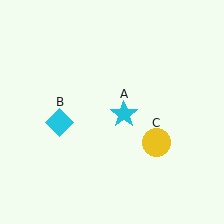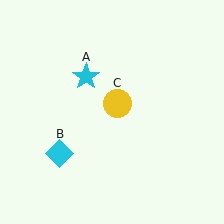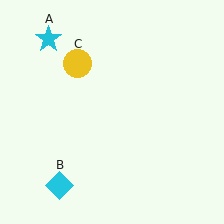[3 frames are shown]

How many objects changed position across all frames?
3 objects changed position: cyan star (object A), cyan diamond (object B), yellow circle (object C).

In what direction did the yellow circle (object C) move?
The yellow circle (object C) moved up and to the left.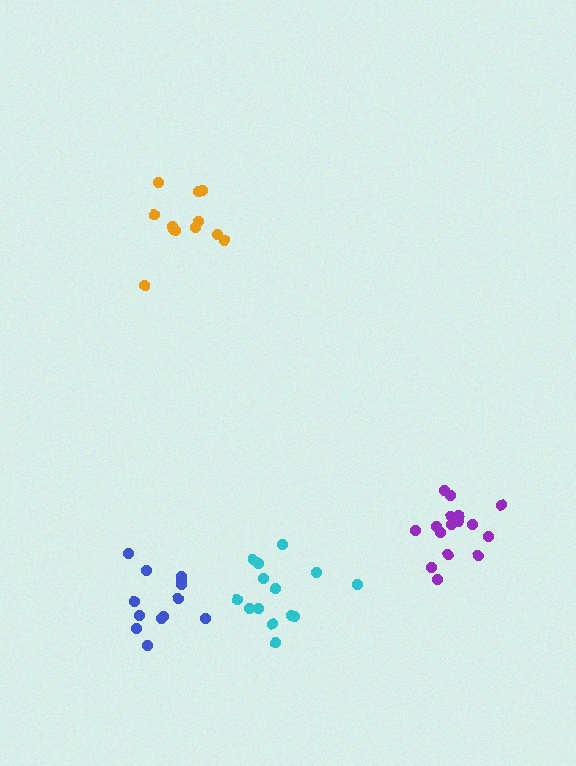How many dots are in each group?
Group 1: 12 dots, Group 2: 13 dots, Group 3: 16 dots, Group 4: 14 dots (55 total).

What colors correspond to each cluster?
The clusters are colored: orange, blue, purple, cyan.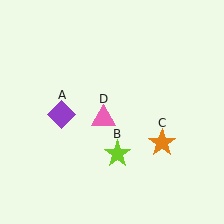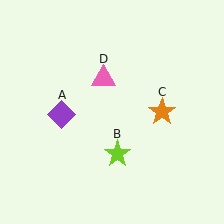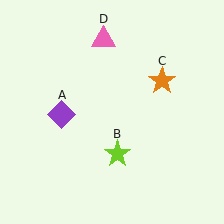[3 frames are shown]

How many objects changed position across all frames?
2 objects changed position: orange star (object C), pink triangle (object D).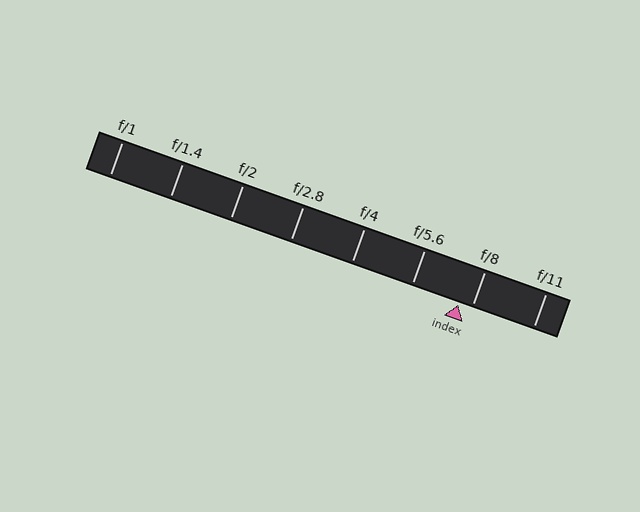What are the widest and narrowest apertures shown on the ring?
The widest aperture shown is f/1 and the narrowest is f/11.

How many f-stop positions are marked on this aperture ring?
There are 8 f-stop positions marked.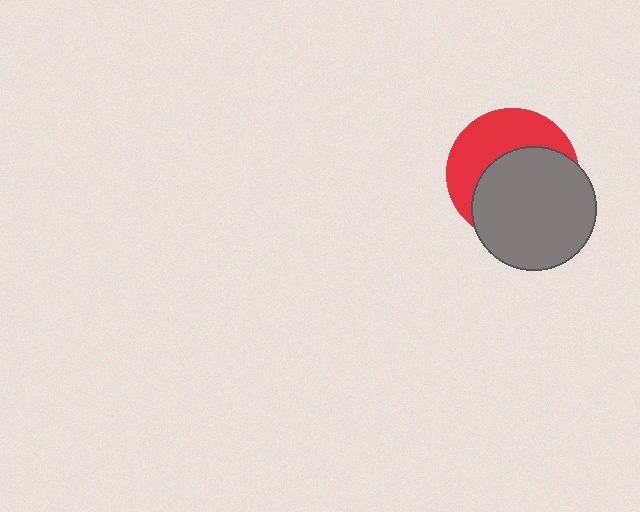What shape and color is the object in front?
The object in front is a gray circle.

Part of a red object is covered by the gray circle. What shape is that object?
It is a circle.